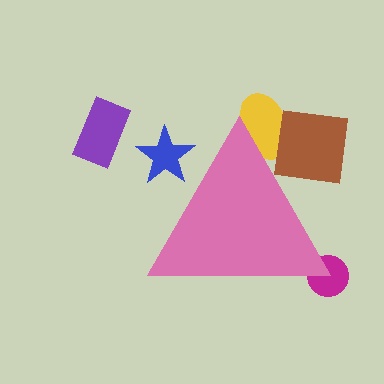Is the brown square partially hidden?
Yes, the brown square is partially hidden behind the pink triangle.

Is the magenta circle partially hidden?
Yes, the magenta circle is partially hidden behind the pink triangle.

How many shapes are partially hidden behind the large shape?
4 shapes are partially hidden.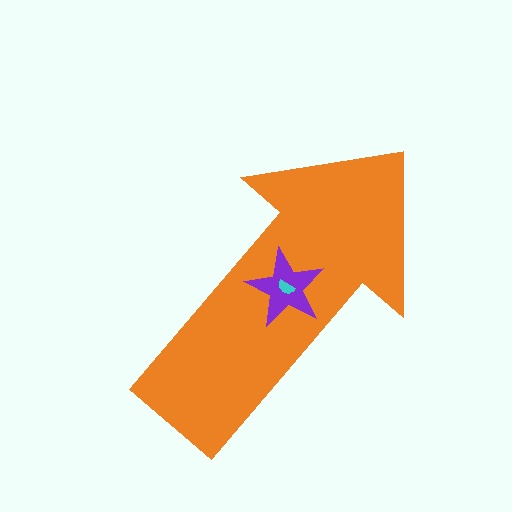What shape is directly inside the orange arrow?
The purple star.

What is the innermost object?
The cyan semicircle.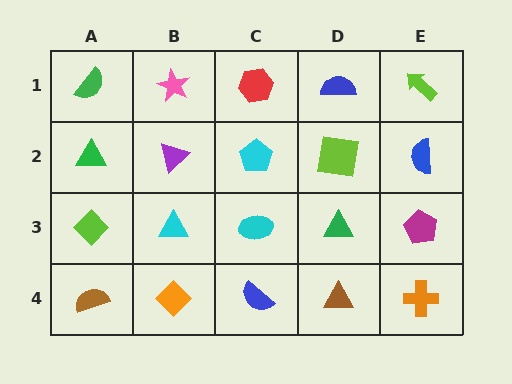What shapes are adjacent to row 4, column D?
A green triangle (row 3, column D), a blue semicircle (row 4, column C), an orange cross (row 4, column E).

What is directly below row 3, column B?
An orange diamond.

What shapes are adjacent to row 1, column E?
A blue semicircle (row 2, column E), a blue semicircle (row 1, column D).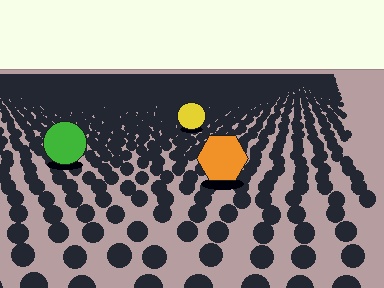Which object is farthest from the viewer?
The yellow circle is farthest from the viewer. It appears smaller and the ground texture around it is denser.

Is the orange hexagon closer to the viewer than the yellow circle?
Yes. The orange hexagon is closer — you can tell from the texture gradient: the ground texture is coarser near it.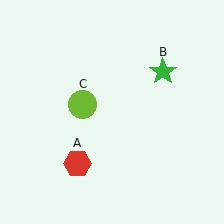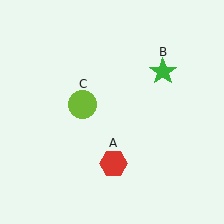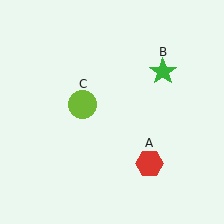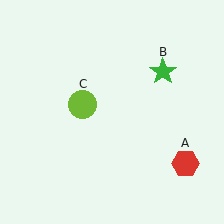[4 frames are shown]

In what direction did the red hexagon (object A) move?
The red hexagon (object A) moved right.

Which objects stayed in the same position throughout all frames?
Green star (object B) and lime circle (object C) remained stationary.